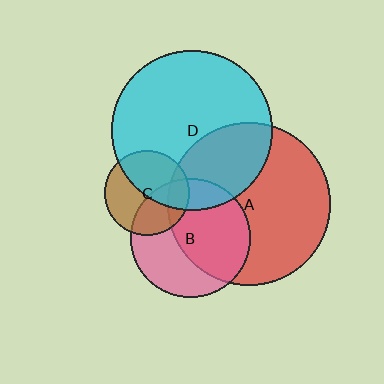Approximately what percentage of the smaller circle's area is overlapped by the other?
Approximately 55%.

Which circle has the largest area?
Circle A (red).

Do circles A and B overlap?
Yes.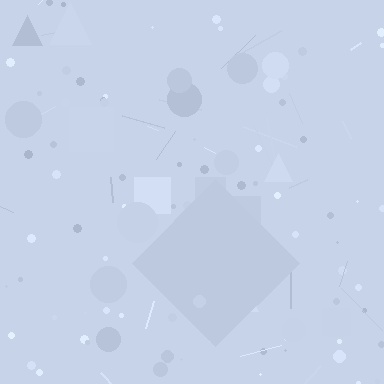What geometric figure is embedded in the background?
A diamond is embedded in the background.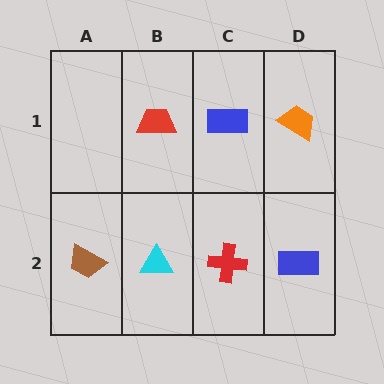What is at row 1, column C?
A blue rectangle.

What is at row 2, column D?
A blue rectangle.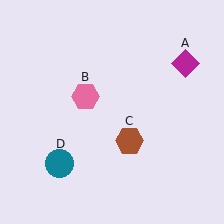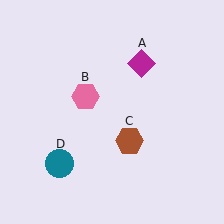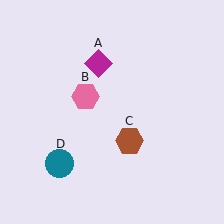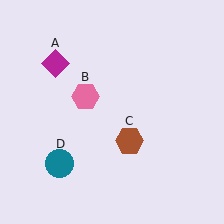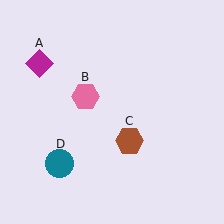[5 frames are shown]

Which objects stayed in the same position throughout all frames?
Pink hexagon (object B) and brown hexagon (object C) and teal circle (object D) remained stationary.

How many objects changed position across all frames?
1 object changed position: magenta diamond (object A).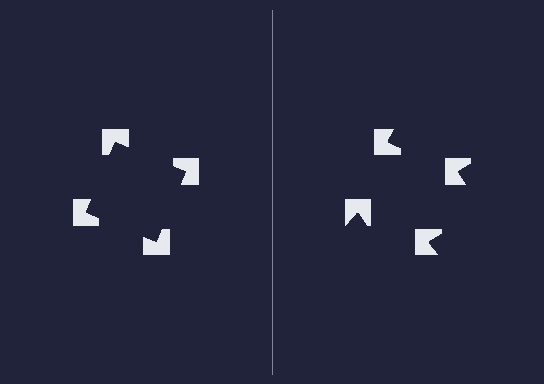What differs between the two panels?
The notched squares are positioned identically on both sides; only the wedge orientations differ. On the left they align to a square; on the right they are misaligned.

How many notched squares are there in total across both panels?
8 — 4 on each side.